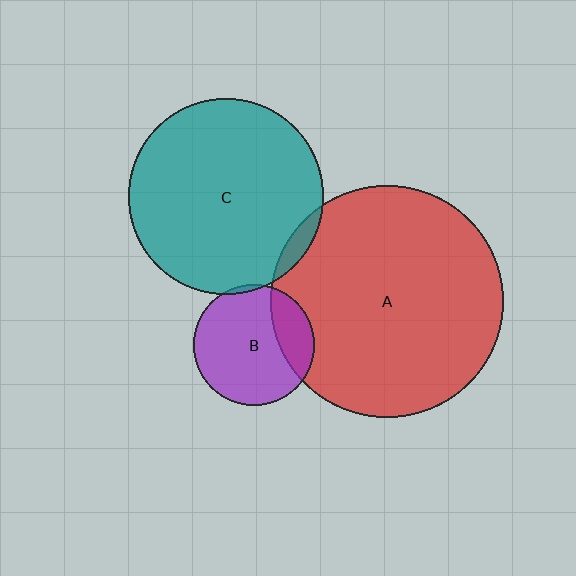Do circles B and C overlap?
Yes.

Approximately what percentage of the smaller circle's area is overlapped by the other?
Approximately 5%.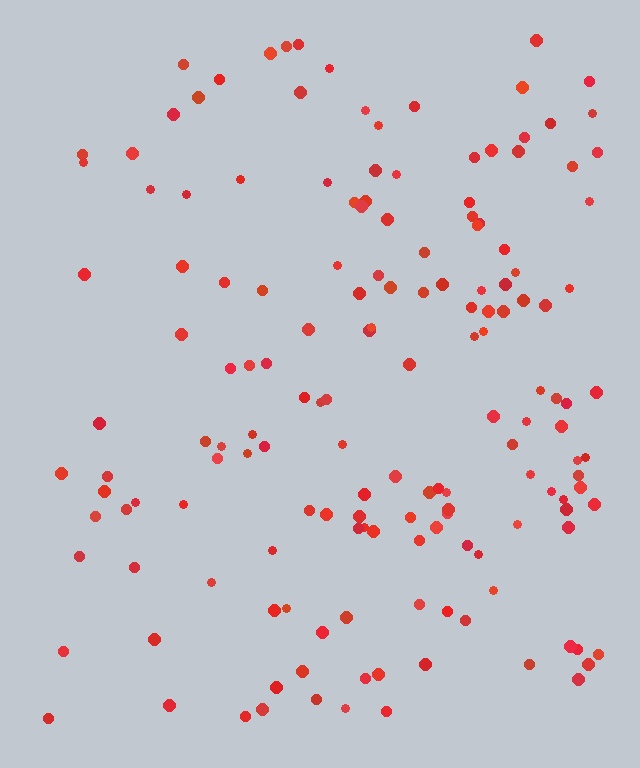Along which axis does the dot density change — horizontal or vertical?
Horizontal.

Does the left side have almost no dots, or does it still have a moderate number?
Still a moderate number, just noticeably fewer than the right.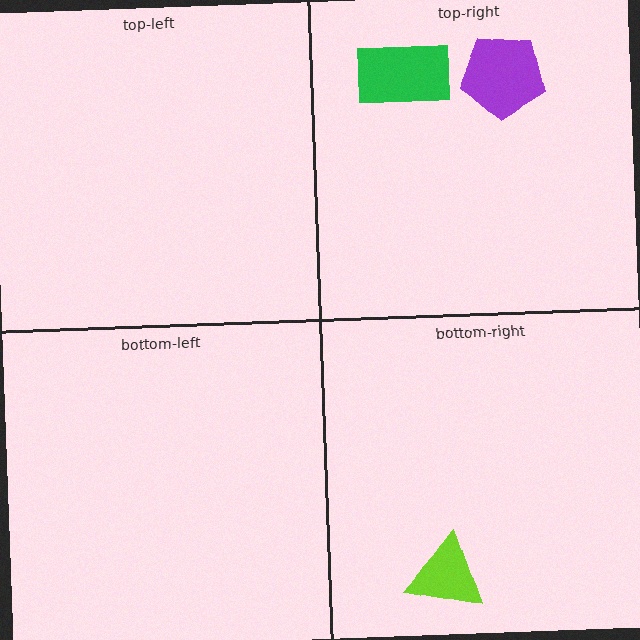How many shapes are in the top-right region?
2.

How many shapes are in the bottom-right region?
1.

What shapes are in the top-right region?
The purple pentagon, the green rectangle.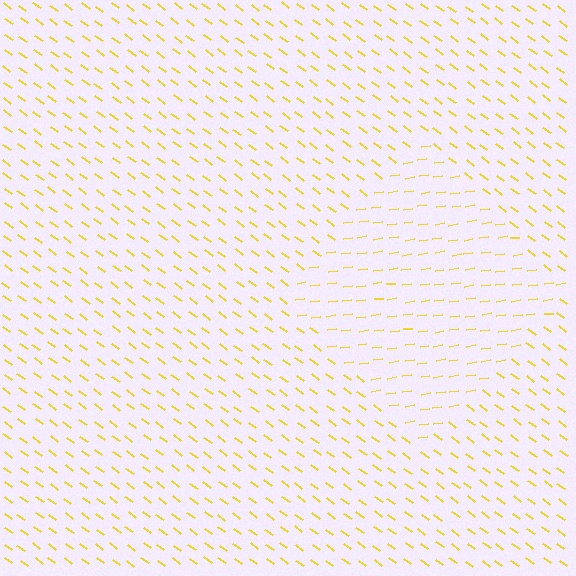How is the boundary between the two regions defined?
The boundary is defined purely by a change in line orientation (approximately 45 degrees difference). All lines are the same color and thickness.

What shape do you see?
I see a diamond.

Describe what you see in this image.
The image is filled with small yellow line segments. A diamond region in the image has lines oriented differently from the surrounding lines, creating a visible texture boundary.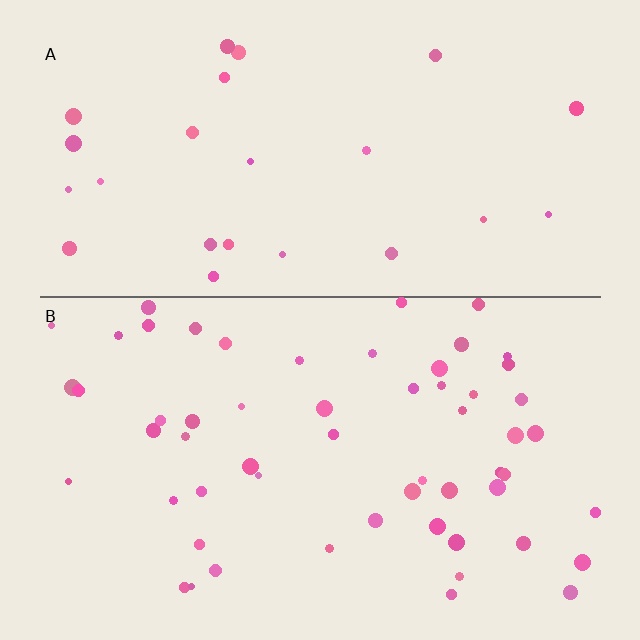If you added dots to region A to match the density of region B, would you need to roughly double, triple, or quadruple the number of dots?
Approximately double.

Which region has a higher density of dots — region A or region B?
B (the bottom).